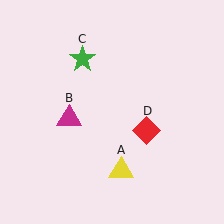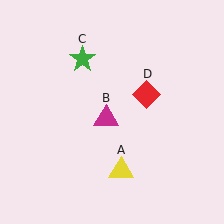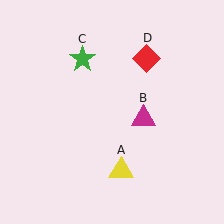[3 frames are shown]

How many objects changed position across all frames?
2 objects changed position: magenta triangle (object B), red diamond (object D).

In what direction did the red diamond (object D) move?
The red diamond (object D) moved up.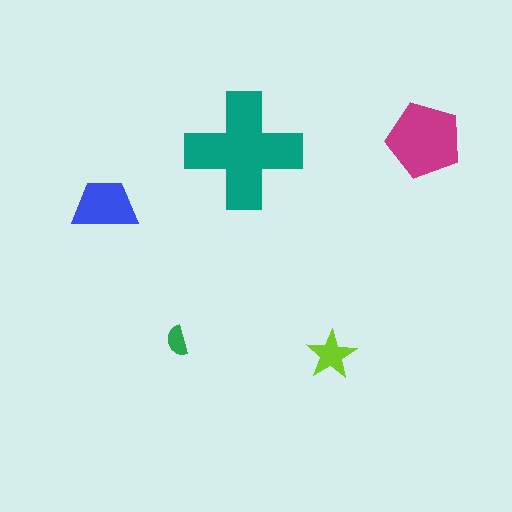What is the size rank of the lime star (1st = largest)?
4th.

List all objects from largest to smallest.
The teal cross, the magenta pentagon, the blue trapezoid, the lime star, the green semicircle.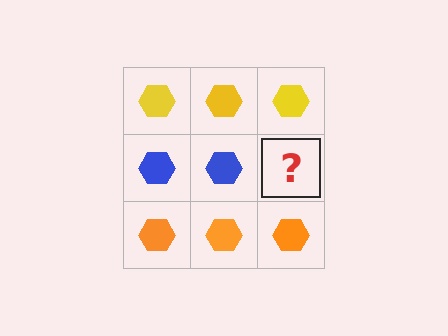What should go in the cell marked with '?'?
The missing cell should contain a blue hexagon.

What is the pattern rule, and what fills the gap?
The rule is that each row has a consistent color. The gap should be filled with a blue hexagon.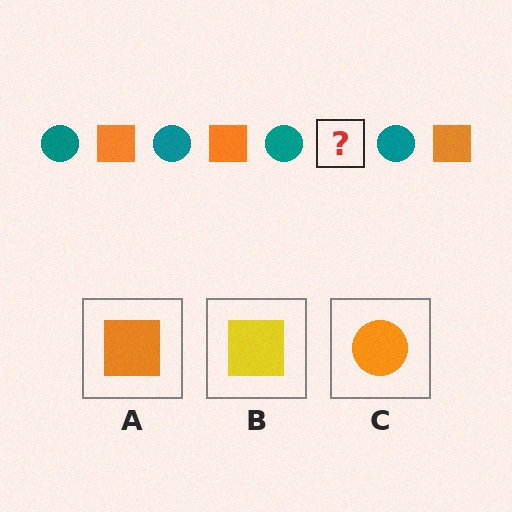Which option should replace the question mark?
Option A.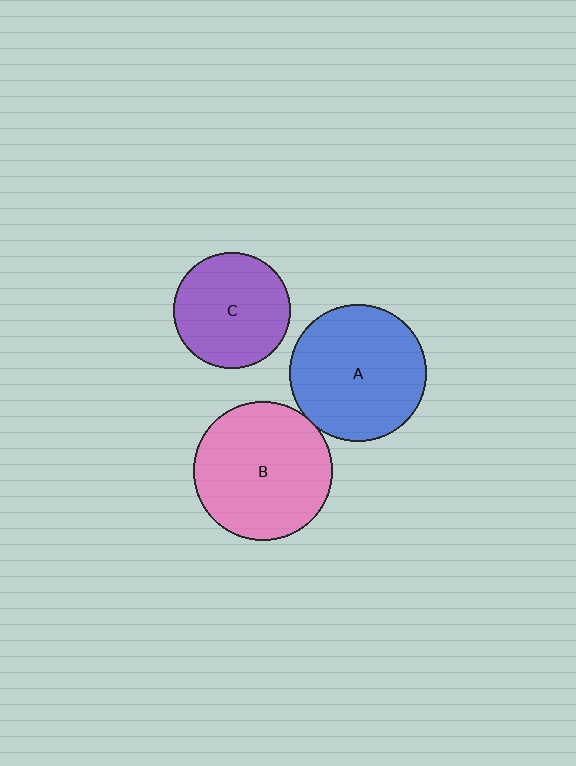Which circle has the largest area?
Circle B (pink).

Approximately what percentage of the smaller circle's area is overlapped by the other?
Approximately 5%.